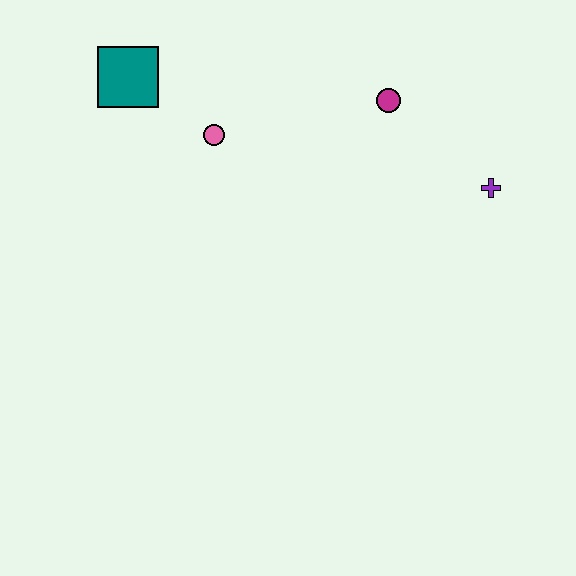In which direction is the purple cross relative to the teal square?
The purple cross is to the right of the teal square.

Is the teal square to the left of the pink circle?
Yes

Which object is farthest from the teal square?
The purple cross is farthest from the teal square.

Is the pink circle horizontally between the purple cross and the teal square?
Yes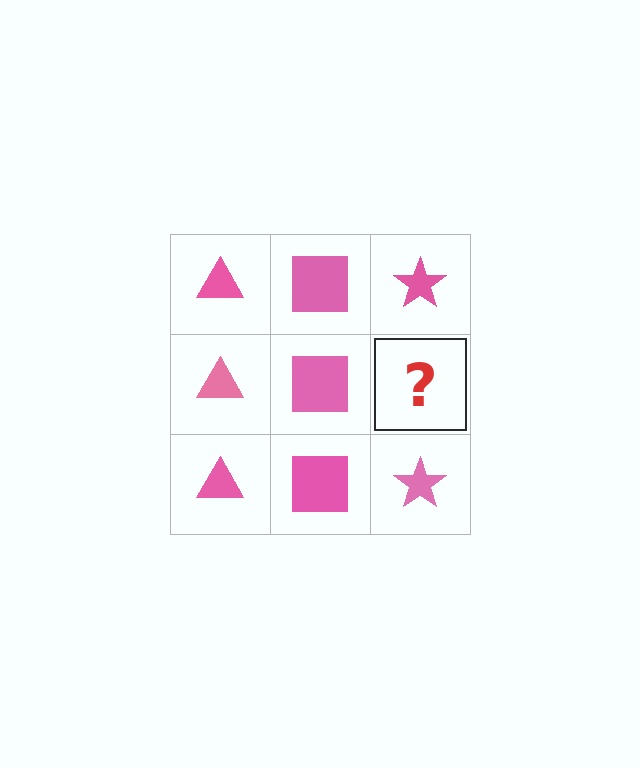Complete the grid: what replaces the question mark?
The question mark should be replaced with a pink star.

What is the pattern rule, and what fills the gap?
The rule is that each column has a consistent shape. The gap should be filled with a pink star.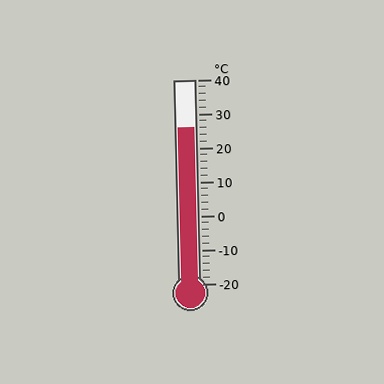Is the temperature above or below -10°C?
The temperature is above -10°C.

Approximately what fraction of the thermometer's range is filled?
The thermometer is filled to approximately 75% of its range.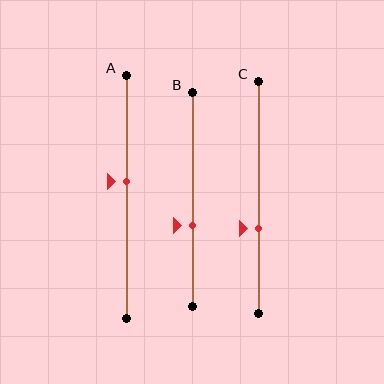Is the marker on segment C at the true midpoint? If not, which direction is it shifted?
No, the marker on segment C is shifted downward by about 13% of the segment length.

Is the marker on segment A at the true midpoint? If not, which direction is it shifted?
No, the marker on segment A is shifted upward by about 6% of the segment length.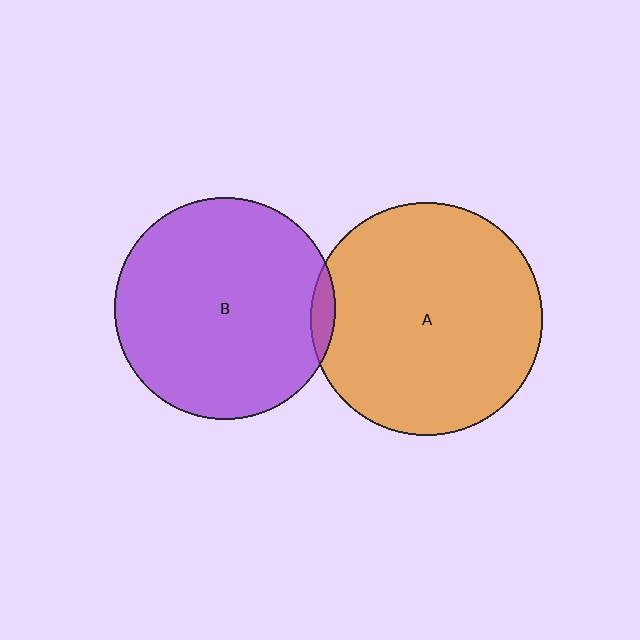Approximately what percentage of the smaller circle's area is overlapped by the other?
Approximately 5%.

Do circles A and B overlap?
Yes.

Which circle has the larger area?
Circle A (orange).